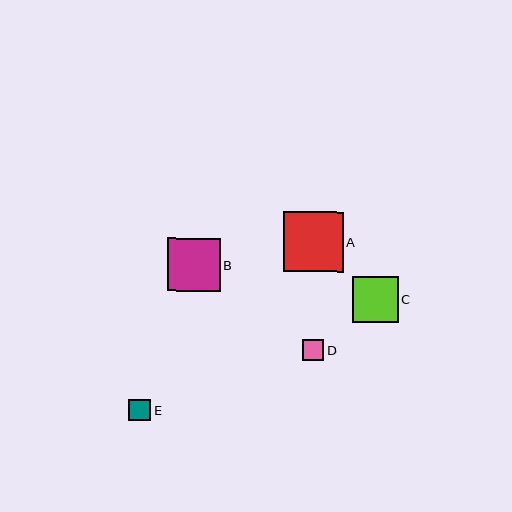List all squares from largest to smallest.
From largest to smallest: A, B, C, E, D.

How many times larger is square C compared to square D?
Square C is approximately 2.2 times the size of square D.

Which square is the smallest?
Square D is the smallest with a size of approximately 21 pixels.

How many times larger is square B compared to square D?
Square B is approximately 2.5 times the size of square D.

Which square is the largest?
Square A is the largest with a size of approximately 60 pixels.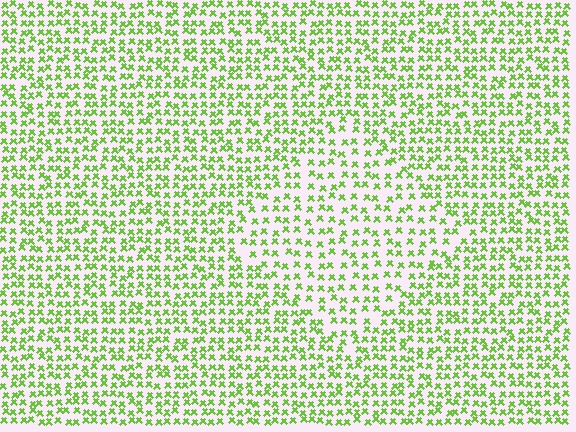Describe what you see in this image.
The image contains small lime elements arranged at two different densities. A diamond-shaped region is visible where the elements are less densely packed than the surrounding area.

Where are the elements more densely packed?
The elements are more densely packed outside the diamond boundary.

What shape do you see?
I see a diamond.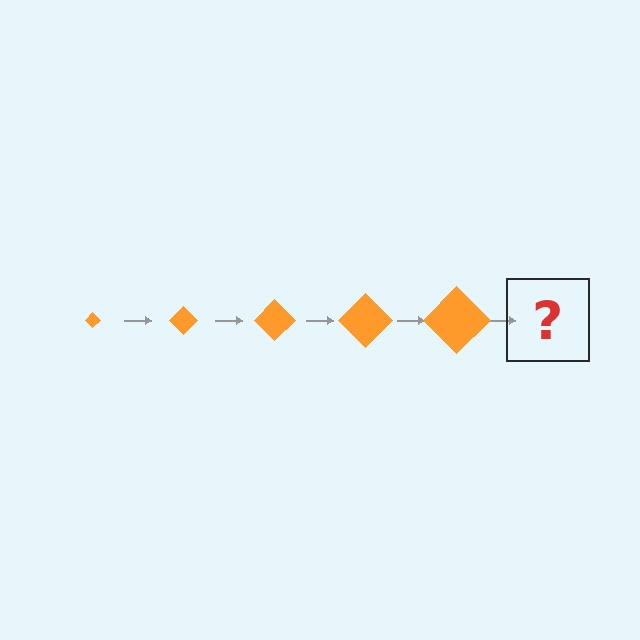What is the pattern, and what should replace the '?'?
The pattern is that the diamond gets progressively larger each step. The '?' should be an orange diamond, larger than the previous one.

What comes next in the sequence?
The next element should be an orange diamond, larger than the previous one.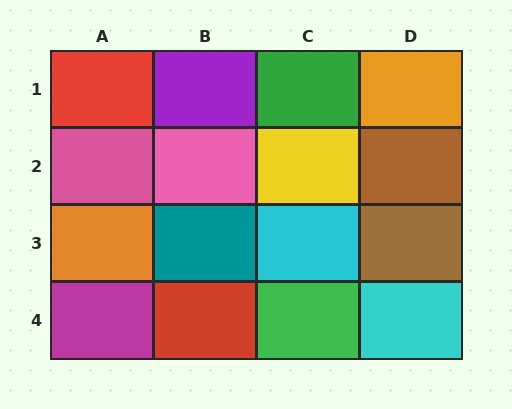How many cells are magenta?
1 cell is magenta.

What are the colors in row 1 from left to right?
Red, purple, green, orange.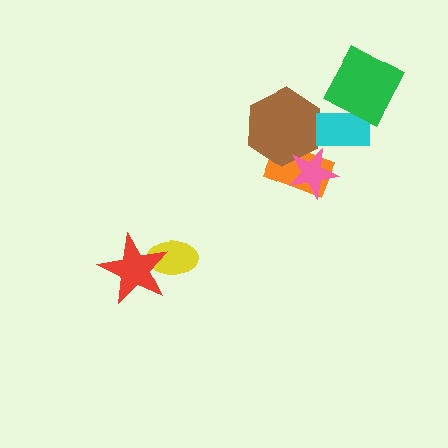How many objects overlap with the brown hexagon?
3 objects overlap with the brown hexagon.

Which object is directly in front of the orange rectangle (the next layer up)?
The brown hexagon is directly in front of the orange rectangle.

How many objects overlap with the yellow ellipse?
1 object overlaps with the yellow ellipse.